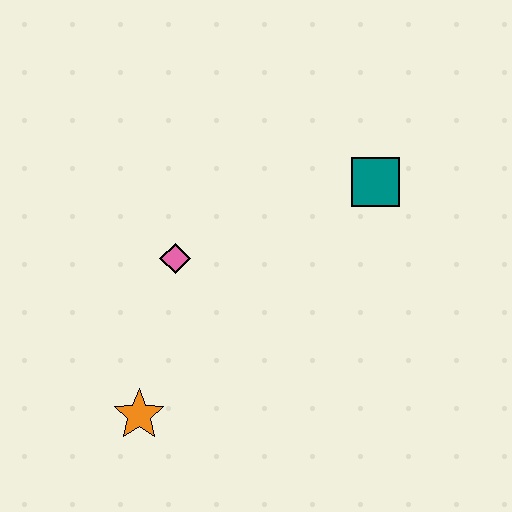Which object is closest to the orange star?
The pink diamond is closest to the orange star.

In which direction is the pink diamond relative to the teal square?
The pink diamond is to the left of the teal square.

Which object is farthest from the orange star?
The teal square is farthest from the orange star.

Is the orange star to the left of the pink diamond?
Yes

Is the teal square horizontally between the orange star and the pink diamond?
No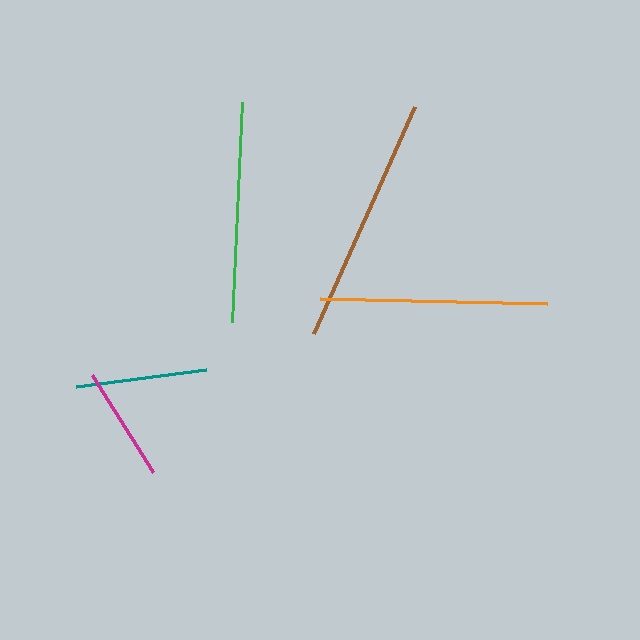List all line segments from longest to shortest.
From longest to shortest: brown, orange, green, teal, magenta.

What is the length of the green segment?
The green segment is approximately 220 pixels long.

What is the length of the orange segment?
The orange segment is approximately 227 pixels long.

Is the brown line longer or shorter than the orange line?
The brown line is longer than the orange line.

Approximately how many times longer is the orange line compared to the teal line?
The orange line is approximately 1.7 times the length of the teal line.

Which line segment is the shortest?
The magenta line is the shortest at approximately 114 pixels.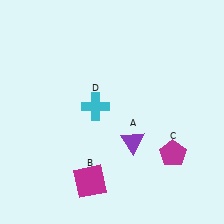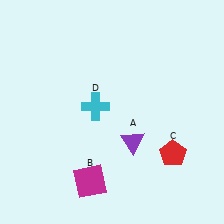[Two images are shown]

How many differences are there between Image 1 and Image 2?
There is 1 difference between the two images.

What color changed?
The pentagon (C) changed from magenta in Image 1 to red in Image 2.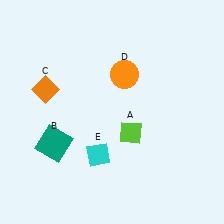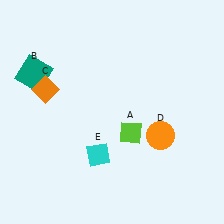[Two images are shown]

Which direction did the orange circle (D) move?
The orange circle (D) moved down.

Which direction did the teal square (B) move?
The teal square (B) moved up.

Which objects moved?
The objects that moved are: the teal square (B), the orange circle (D).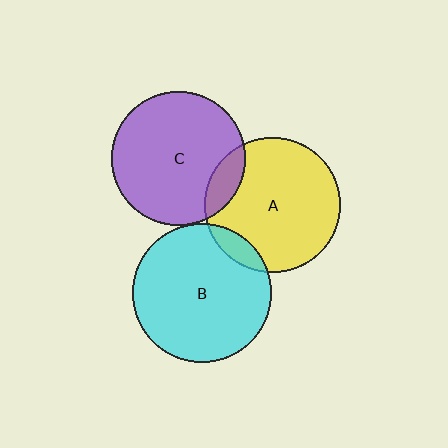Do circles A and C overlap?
Yes.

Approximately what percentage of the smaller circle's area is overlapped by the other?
Approximately 10%.